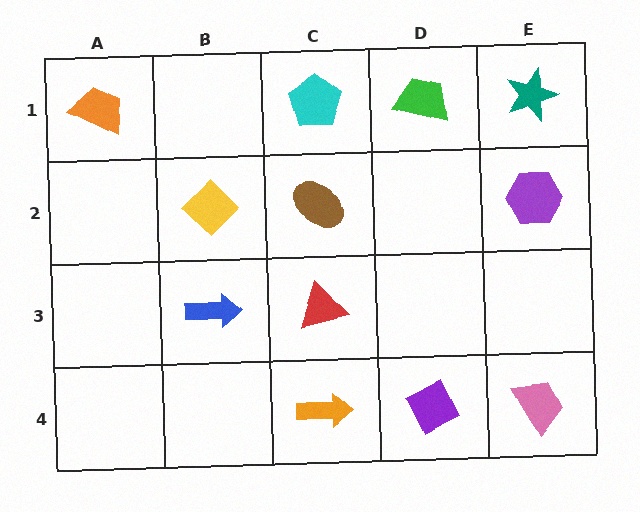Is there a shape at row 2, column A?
No, that cell is empty.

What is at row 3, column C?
A red triangle.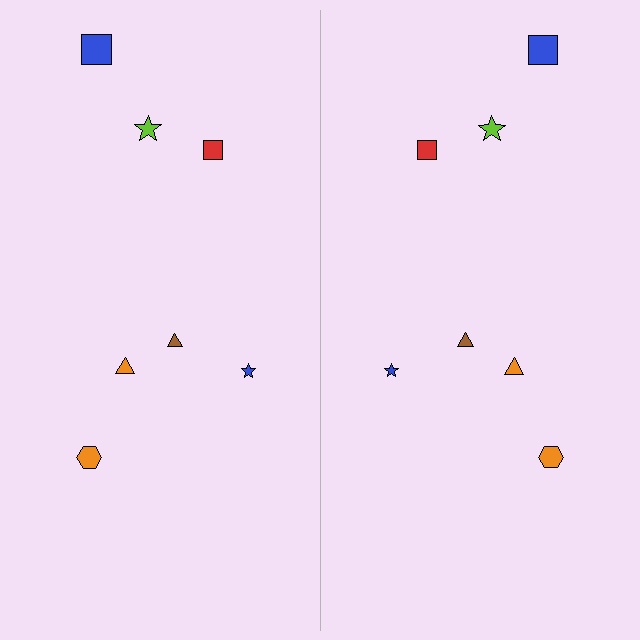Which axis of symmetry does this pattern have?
The pattern has a vertical axis of symmetry running through the center of the image.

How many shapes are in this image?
There are 14 shapes in this image.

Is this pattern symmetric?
Yes, this pattern has bilateral (reflection) symmetry.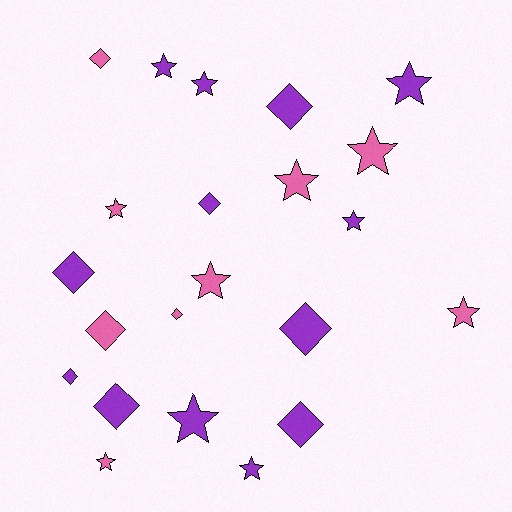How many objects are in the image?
There are 22 objects.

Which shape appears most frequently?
Star, with 12 objects.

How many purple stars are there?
There are 6 purple stars.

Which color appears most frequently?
Purple, with 13 objects.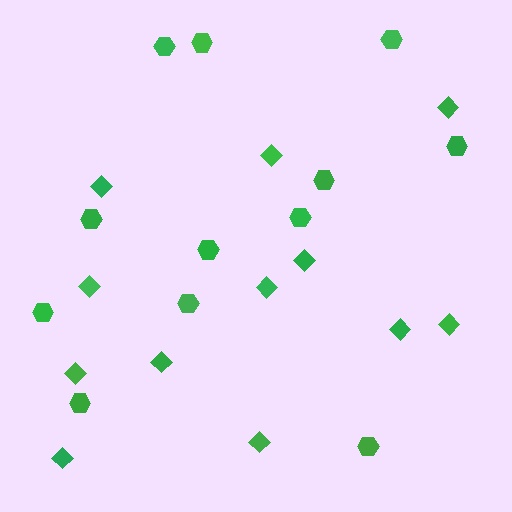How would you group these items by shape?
There are 2 groups: one group of hexagons (12) and one group of diamonds (12).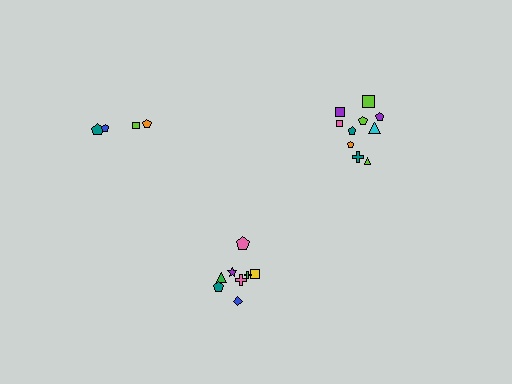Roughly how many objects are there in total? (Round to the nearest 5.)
Roughly 20 objects in total.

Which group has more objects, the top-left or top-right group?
The top-right group.